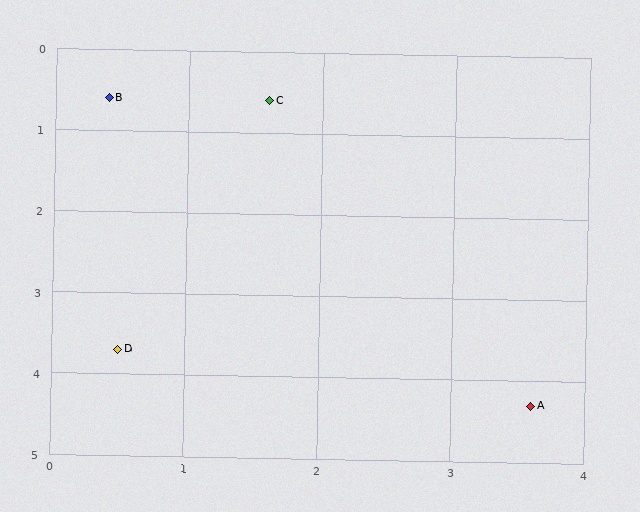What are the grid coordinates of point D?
Point D is at approximately (0.5, 3.7).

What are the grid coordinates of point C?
Point C is at approximately (1.6, 0.6).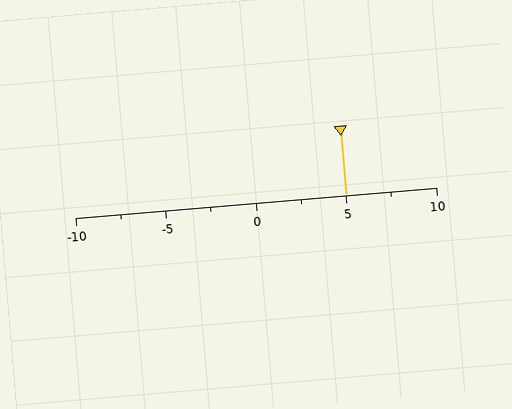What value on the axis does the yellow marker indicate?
The marker indicates approximately 5.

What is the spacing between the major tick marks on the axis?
The major ticks are spaced 5 apart.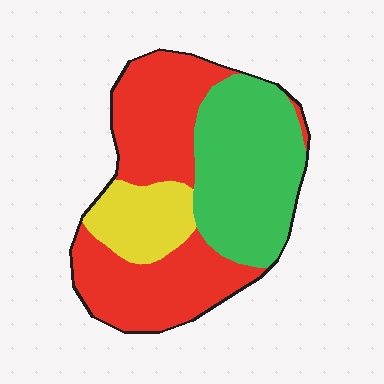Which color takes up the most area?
Red, at roughly 50%.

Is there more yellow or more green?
Green.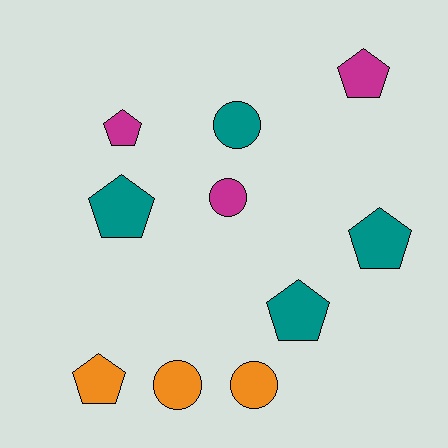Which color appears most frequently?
Teal, with 4 objects.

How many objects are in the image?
There are 10 objects.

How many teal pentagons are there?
There are 3 teal pentagons.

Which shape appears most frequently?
Pentagon, with 6 objects.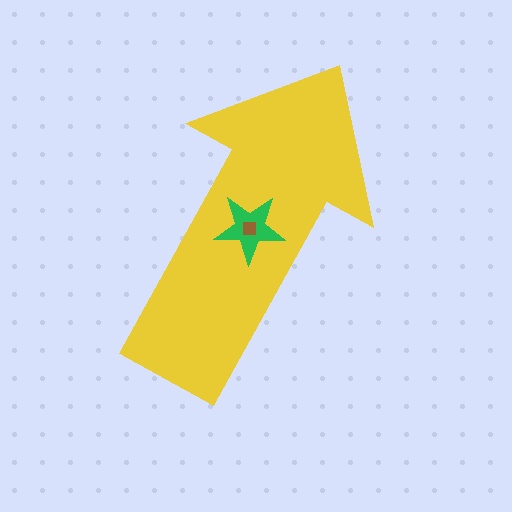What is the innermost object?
The brown square.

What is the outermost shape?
The yellow arrow.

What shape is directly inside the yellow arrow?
The green star.